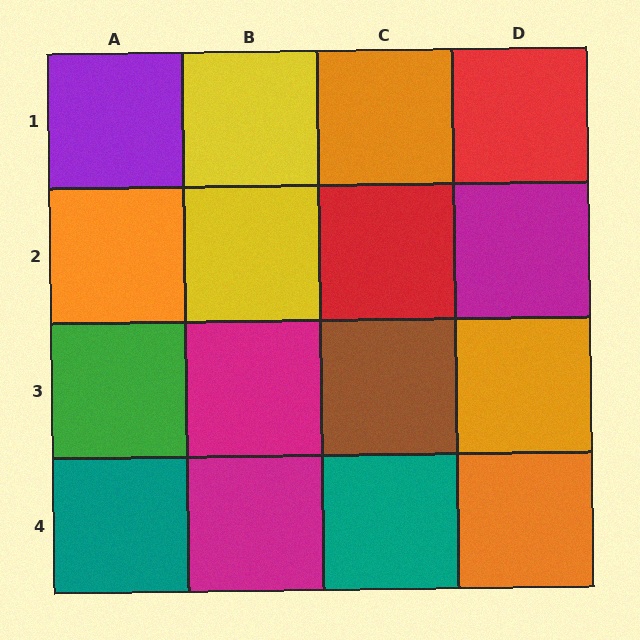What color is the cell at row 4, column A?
Teal.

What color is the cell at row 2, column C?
Red.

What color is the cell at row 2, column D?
Magenta.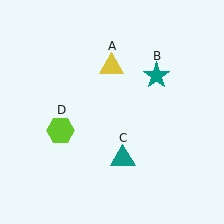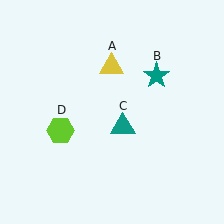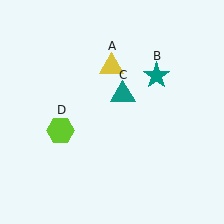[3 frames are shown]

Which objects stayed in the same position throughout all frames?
Yellow triangle (object A) and teal star (object B) and lime hexagon (object D) remained stationary.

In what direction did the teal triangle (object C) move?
The teal triangle (object C) moved up.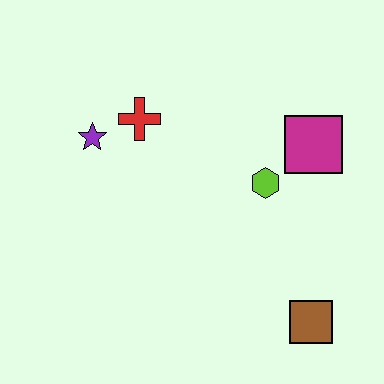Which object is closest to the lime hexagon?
The magenta square is closest to the lime hexagon.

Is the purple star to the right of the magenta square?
No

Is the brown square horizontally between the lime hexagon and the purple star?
No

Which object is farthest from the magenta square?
The purple star is farthest from the magenta square.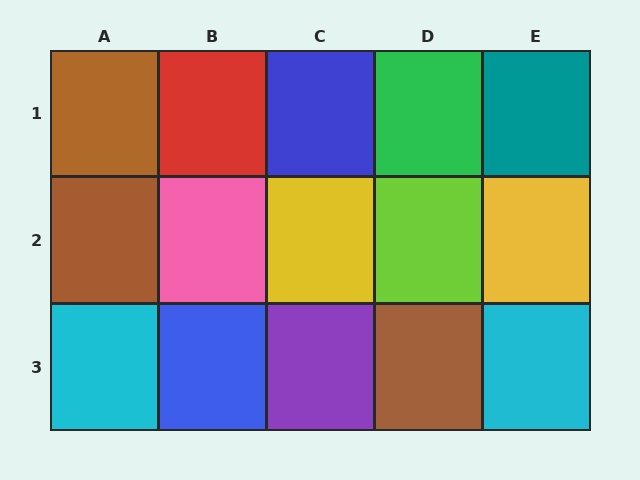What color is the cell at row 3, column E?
Cyan.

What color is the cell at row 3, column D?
Brown.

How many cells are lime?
1 cell is lime.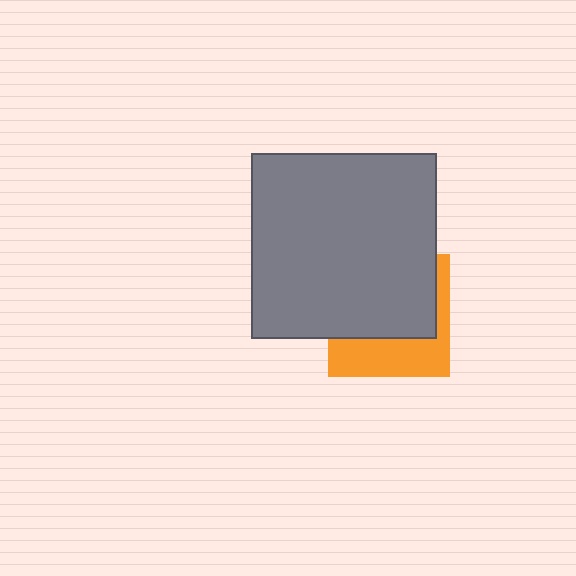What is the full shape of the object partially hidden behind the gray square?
The partially hidden object is an orange square.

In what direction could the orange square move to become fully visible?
The orange square could move down. That would shift it out from behind the gray square entirely.